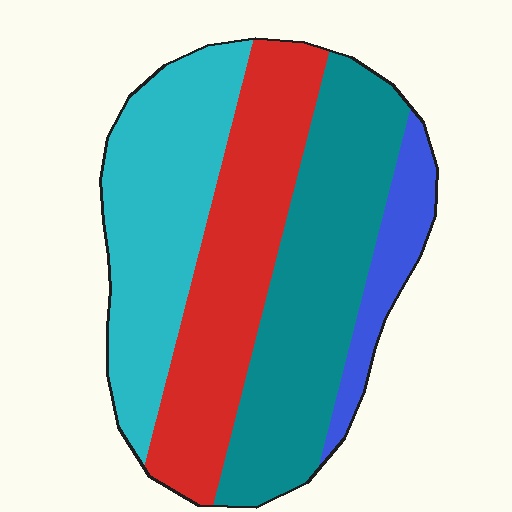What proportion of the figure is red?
Red covers roughly 30% of the figure.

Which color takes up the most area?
Teal, at roughly 35%.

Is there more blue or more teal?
Teal.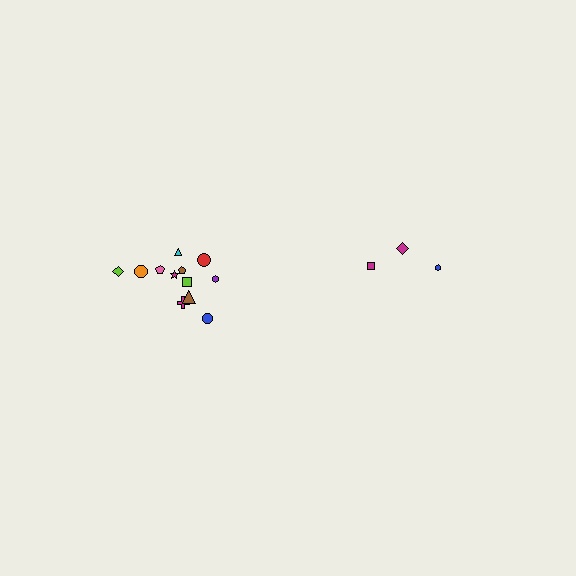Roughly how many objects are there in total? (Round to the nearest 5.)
Roughly 15 objects in total.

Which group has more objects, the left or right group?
The left group.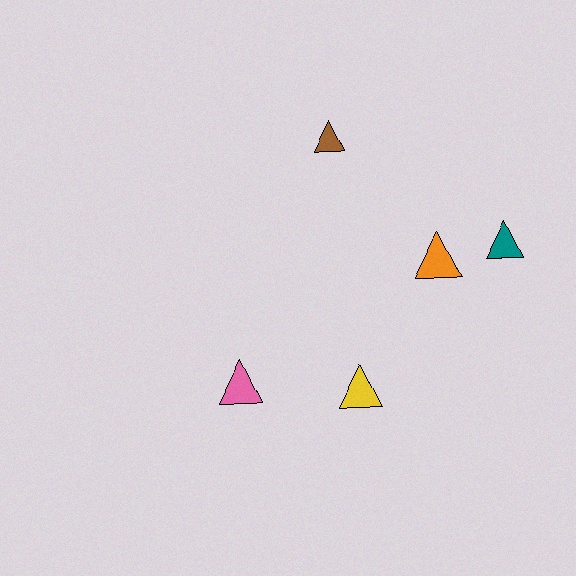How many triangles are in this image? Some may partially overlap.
There are 5 triangles.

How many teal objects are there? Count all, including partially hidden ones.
There is 1 teal object.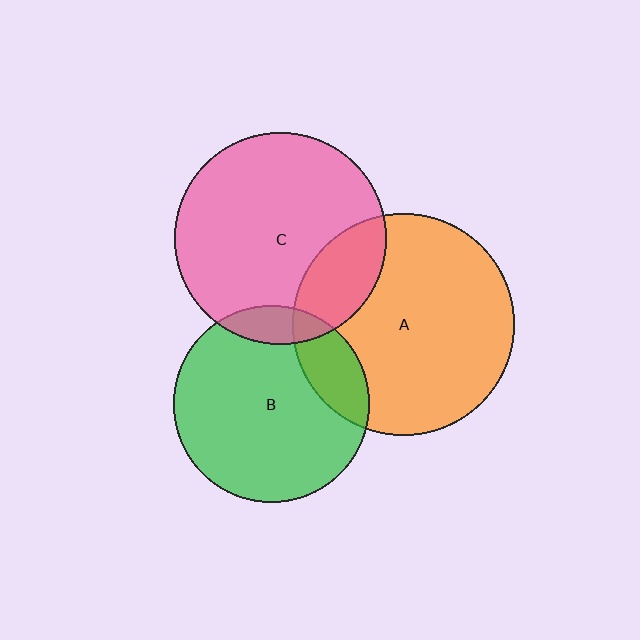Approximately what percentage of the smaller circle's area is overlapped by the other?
Approximately 20%.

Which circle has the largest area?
Circle A (orange).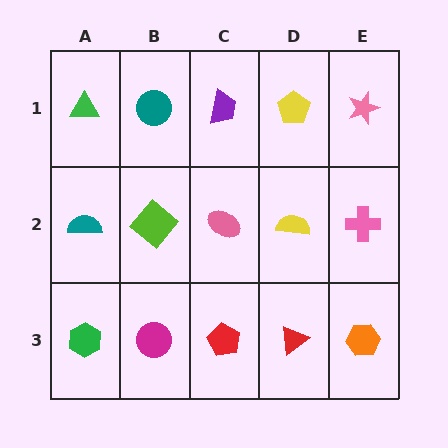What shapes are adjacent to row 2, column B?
A teal circle (row 1, column B), a magenta circle (row 3, column B), a teal semicircle (row 2, column A), a pink ellipse (row 2, column C).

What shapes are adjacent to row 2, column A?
A green triangle (row 1, column A), a green hexagon (row 3, column A), a lime diamond (row 2, column B).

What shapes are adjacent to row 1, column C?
A pink ellipse (row 2, column C), a teal circle (row 1, column B), a yellow pentagon (row 1, column D).